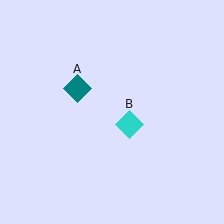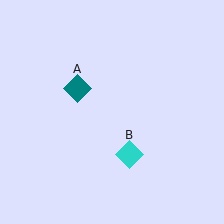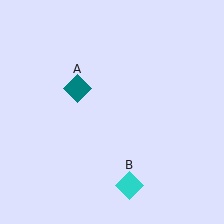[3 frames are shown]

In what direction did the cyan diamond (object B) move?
The cyan diamond (object B) moved down.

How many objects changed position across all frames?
1 object changed position: cyan diamond (object B).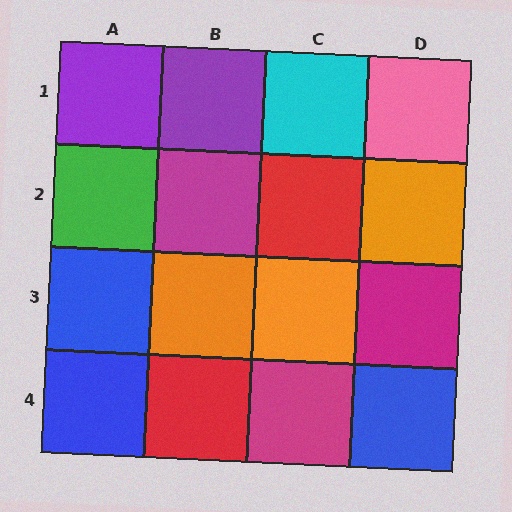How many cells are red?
2 cells are red.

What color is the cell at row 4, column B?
Red.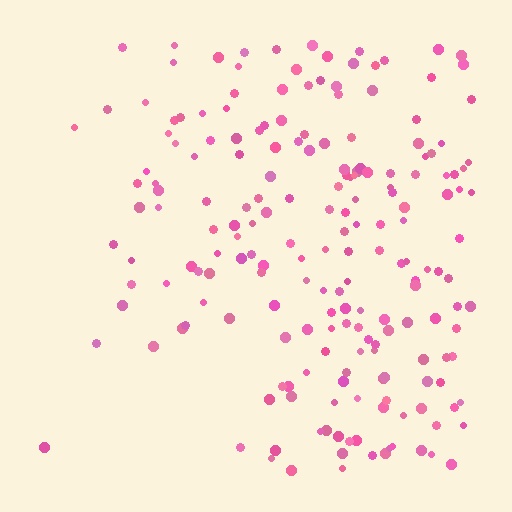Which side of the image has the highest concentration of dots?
The right.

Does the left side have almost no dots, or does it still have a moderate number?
Still a moderate number, just noticeably fewer than the right.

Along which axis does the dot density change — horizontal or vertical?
Horizontal.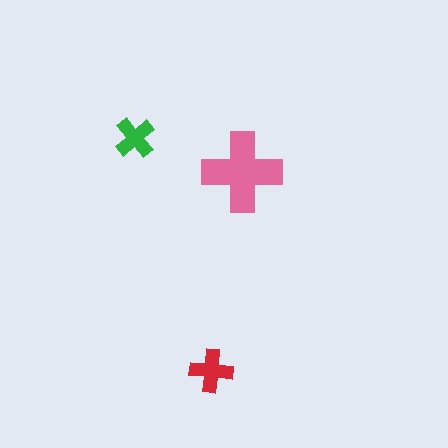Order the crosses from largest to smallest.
the pink one, the red one, the green one.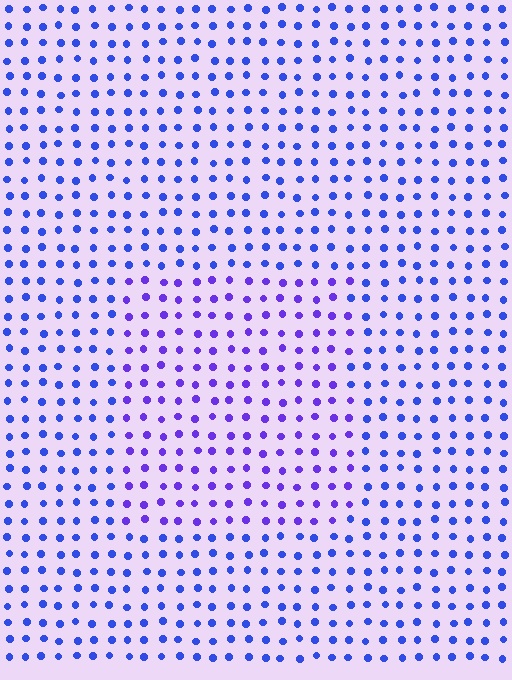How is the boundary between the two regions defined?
The boundary is defined purely by a slight shift in hue (about 29 degrees). Spacing, size, and orientation are identical on both sides.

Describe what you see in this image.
The image is filled with small blue elements in a uniform arrangement. A rectangle-shaped region is visible where the elements are tinted to a slightly different hue, forming a subtle color boundary.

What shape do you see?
I see a rectangle.